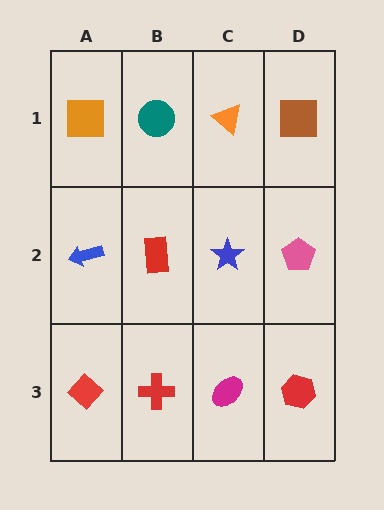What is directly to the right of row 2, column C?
A pink pentagon.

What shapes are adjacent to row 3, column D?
A pink pentagon (row 2, column D), a magenta ellipse (row 3, column C).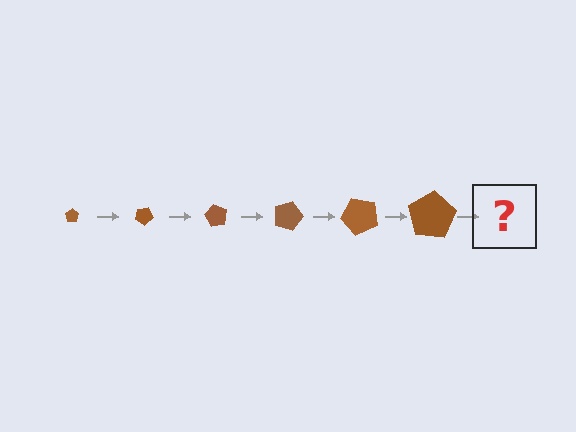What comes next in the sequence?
The next element should be a pentagon, larger than the previous one and rotated 180 degrees from the start.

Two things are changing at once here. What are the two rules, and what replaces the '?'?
The two rules are that the pentagon grows larger each step and it rotates 30 degrees each step. The '?' should be a pentagon, larger than the previous one and rotated 180 degrees from the start.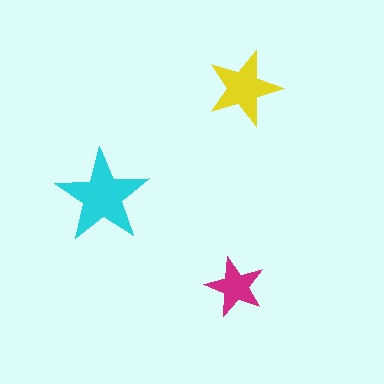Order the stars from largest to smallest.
the cyan one, the yellow one, the magenta one.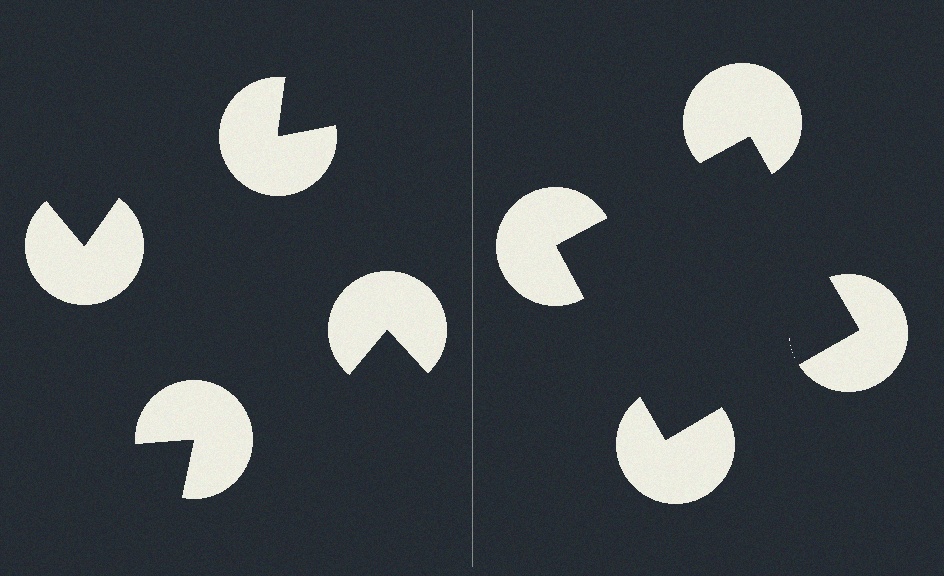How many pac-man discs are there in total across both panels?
8 — 4 on each side.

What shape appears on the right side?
An illusory square.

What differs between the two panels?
The pac-man discs are positioned identically on both sides; only the wedge orientations differ. On the right they align to a square; on the left they are misaligned.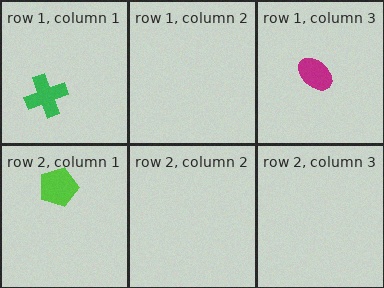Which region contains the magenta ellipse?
The row 1, column 3 region.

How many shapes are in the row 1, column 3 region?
1.